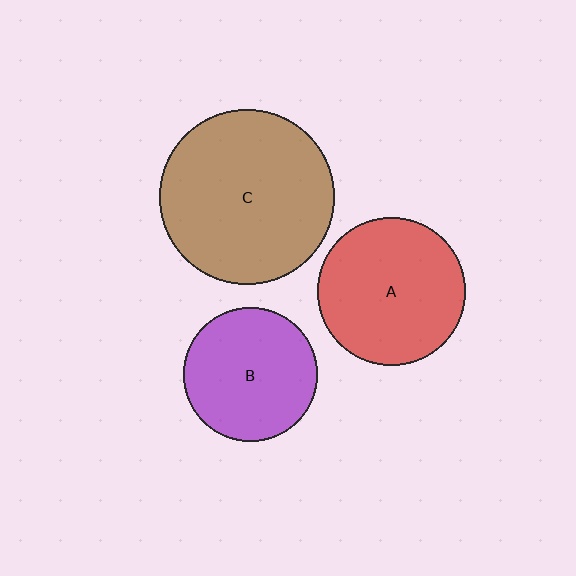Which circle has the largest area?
Circle C (brown).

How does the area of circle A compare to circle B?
Approximately 1.2 times.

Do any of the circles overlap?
No, none of the circles overlap.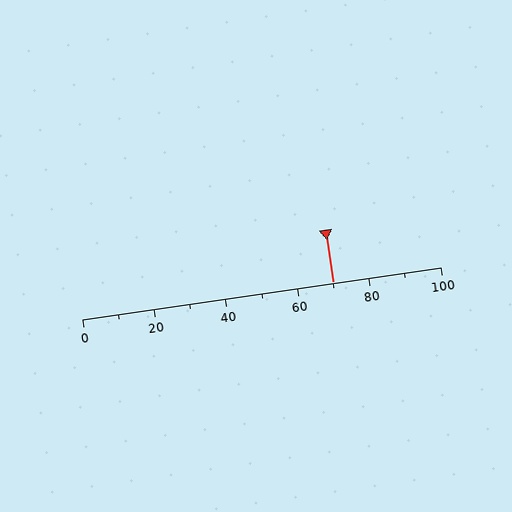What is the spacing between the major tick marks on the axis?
The major ticks are spaced 20 apart.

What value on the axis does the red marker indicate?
The marker indicates approximately 70.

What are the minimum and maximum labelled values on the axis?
The axis runs from 0 to 100.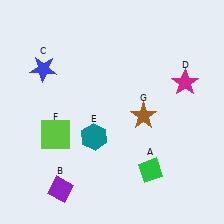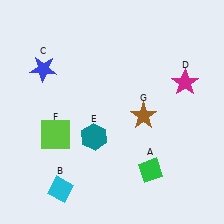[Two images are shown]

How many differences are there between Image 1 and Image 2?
There is 1 difference between the two images.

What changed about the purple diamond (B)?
In Image 1, B is purple. In Image 2, it changed to cyan.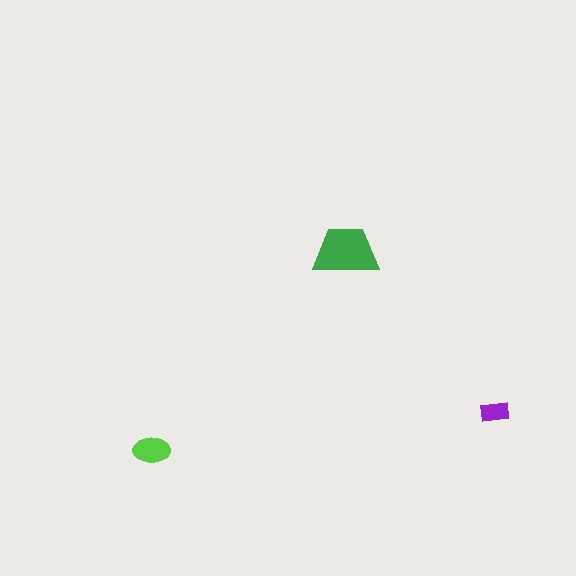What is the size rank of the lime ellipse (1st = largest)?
2nd.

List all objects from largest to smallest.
The green trapezoid, the lime ellipse, the purple rectangle.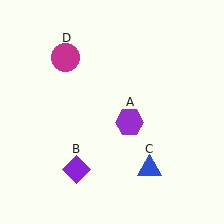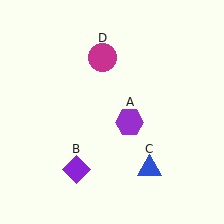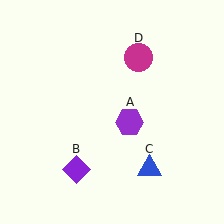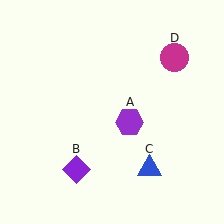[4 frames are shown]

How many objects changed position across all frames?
1 object changed position: magenta circle (object D).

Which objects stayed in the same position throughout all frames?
Purple hexagon (object A) and purple diamond (object B) and blue triangle (object C) remained stationary.